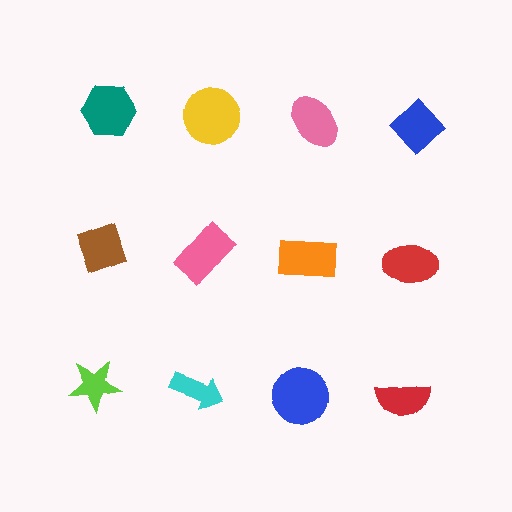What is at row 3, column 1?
A lime star.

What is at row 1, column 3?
A pink ellipse.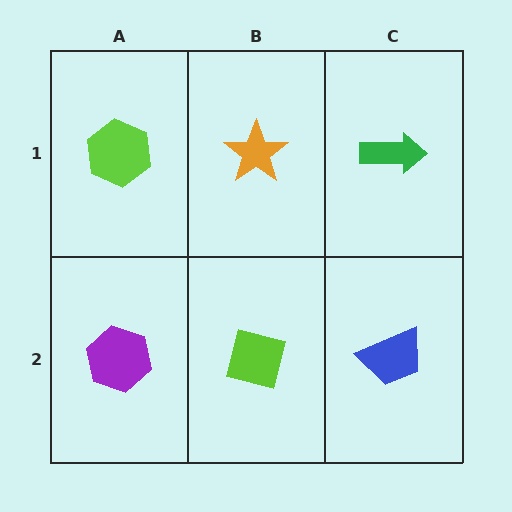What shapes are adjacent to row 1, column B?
A lime square (row 2, column B), a lime hexagon (row 1, column A), a green arrow (row 1, column C).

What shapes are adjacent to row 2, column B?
An orange star (row 1, column B), a purple hexagon (row 2, column A), a blue trapezoid (row 2, column C).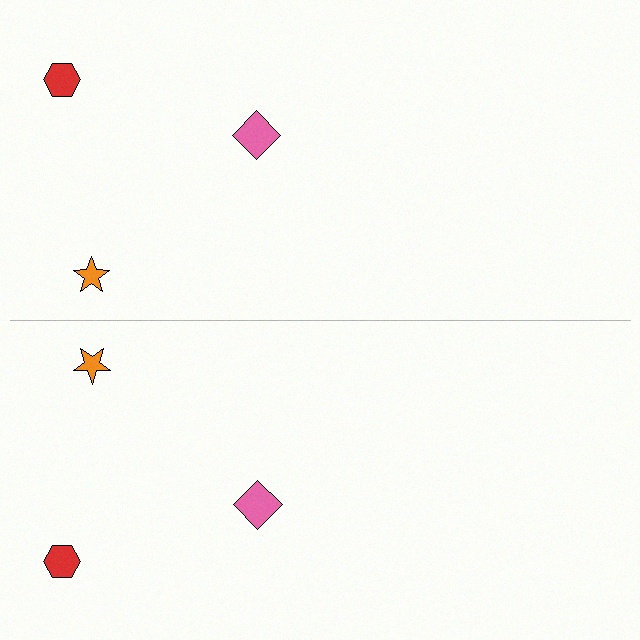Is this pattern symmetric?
Yes, this pattern has bilateral (reflection) symmetry.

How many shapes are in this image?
There are 6 shapes in this image.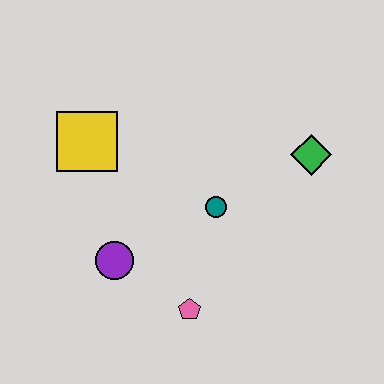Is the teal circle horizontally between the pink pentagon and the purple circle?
No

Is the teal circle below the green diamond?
Yes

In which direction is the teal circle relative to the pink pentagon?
The teal circle is above the pink pentagon.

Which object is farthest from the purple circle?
The green diamond is farthest from the purple circle.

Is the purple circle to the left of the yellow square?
No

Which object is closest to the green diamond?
The teal circle is closest to the green diamond.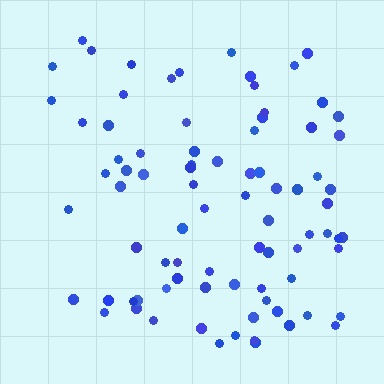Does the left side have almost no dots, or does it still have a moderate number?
Still a moderate number, just noticeably fewer than the right.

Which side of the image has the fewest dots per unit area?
The left.